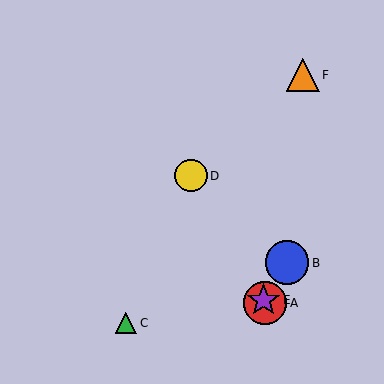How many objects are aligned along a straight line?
3 objects (A, D, E) are aligned along a straight line.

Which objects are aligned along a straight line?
Objects A, D, E are aligned along a straight line.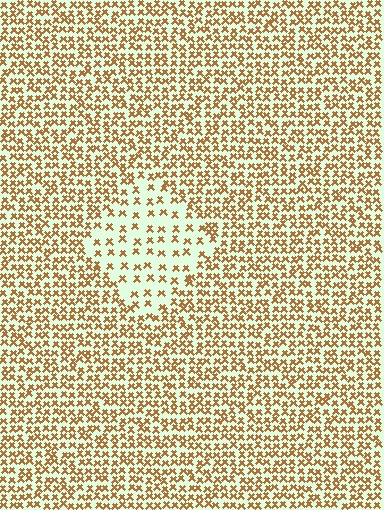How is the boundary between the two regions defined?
The boundary is defined by a change in element density (approximately 2.3x ratio). All elements are the same color, size, and shape.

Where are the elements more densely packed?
The elements are more densely packed outside the diamond boundary.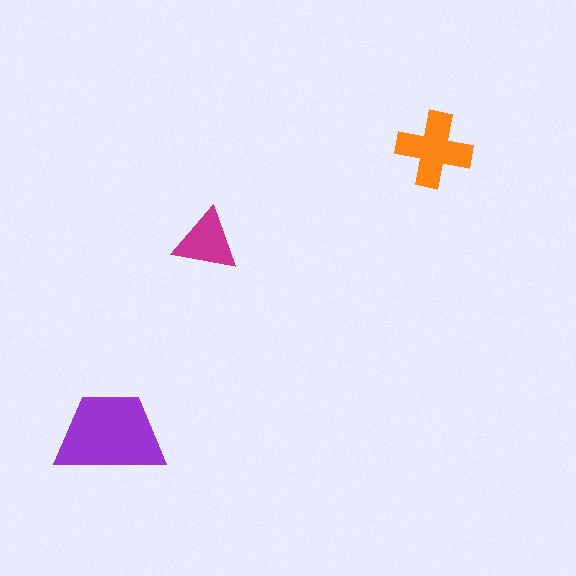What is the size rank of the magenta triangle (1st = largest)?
3rd.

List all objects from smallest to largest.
The magenta triangle, the orange cross, the purple trapezoid.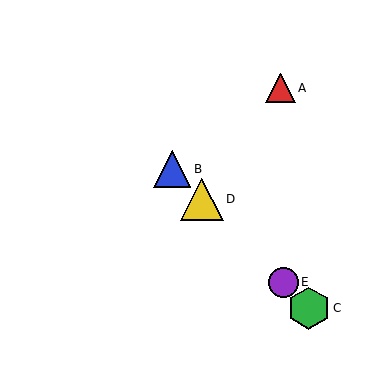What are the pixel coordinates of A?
Object A is at (280, 88).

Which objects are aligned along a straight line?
Objects B, C, D, E are aligned along a straight line.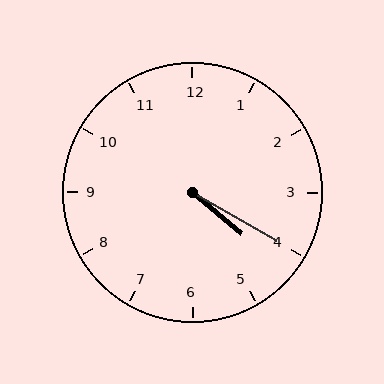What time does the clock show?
4:20.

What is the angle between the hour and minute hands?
Approximately 10 degrees.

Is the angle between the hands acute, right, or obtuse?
It is acute.